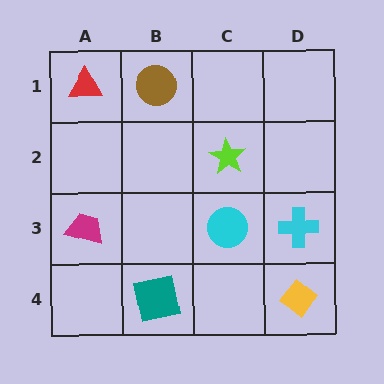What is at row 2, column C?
A lime star.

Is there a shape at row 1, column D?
No, that cell is empty.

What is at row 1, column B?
A brown circle.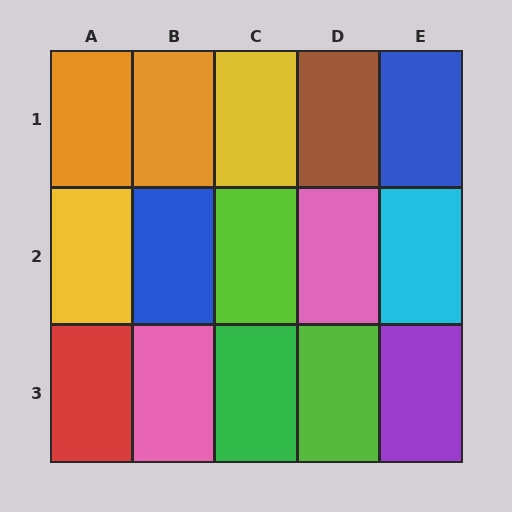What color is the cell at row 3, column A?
Red.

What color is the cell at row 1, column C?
Yellow.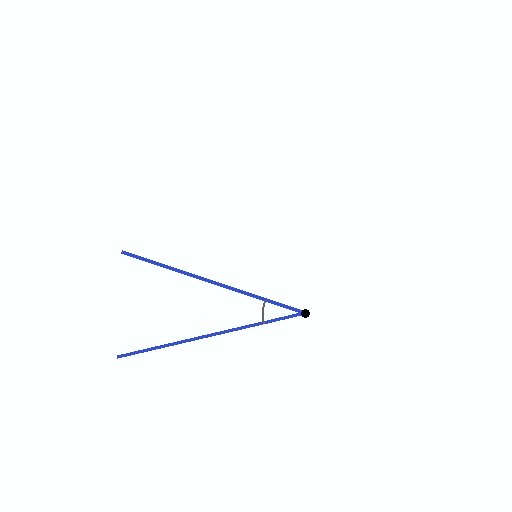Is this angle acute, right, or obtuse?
It is acute.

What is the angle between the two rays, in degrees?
Approximately 32 degrees.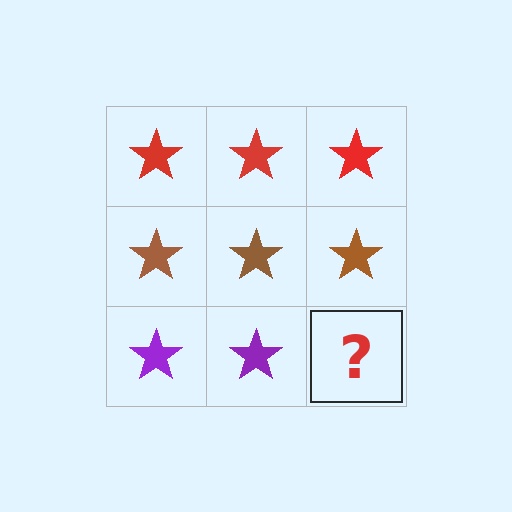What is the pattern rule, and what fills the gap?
The rule is that each row has a consistent color. The gap should be filled with a purple star.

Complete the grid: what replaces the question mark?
The question mark should be replaced with a purple star.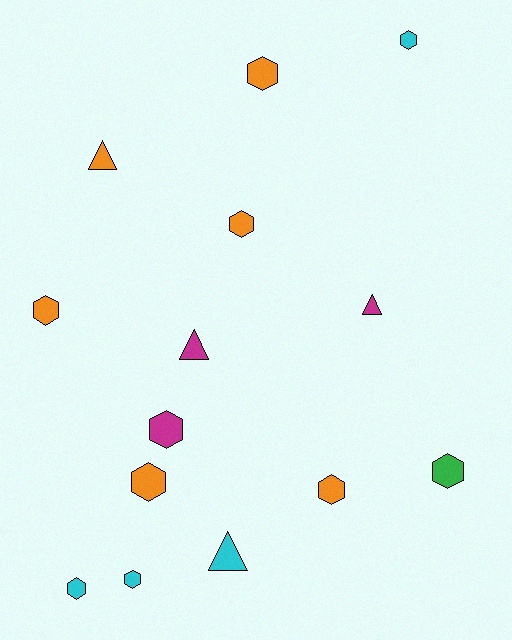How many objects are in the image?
There are 14 objects.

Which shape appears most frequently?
Hexagon, with 10 objects.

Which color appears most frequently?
Orange, with 6 objects.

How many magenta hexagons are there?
There is 1 magenta hexagon.